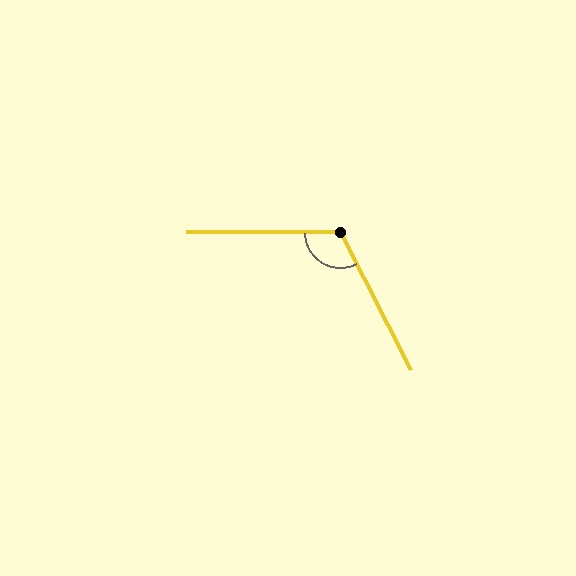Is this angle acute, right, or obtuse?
It is obtuse.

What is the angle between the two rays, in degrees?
Approximately 117 degrees.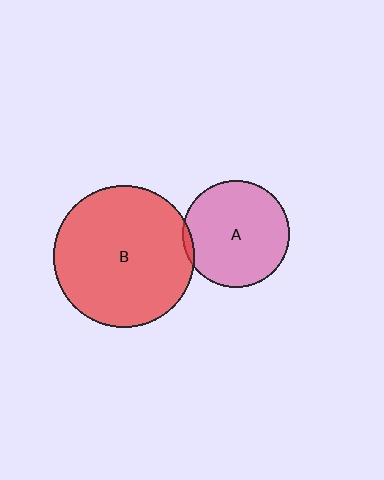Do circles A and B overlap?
Yes.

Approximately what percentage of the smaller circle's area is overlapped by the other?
Approximately 5%.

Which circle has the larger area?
Circle B (red).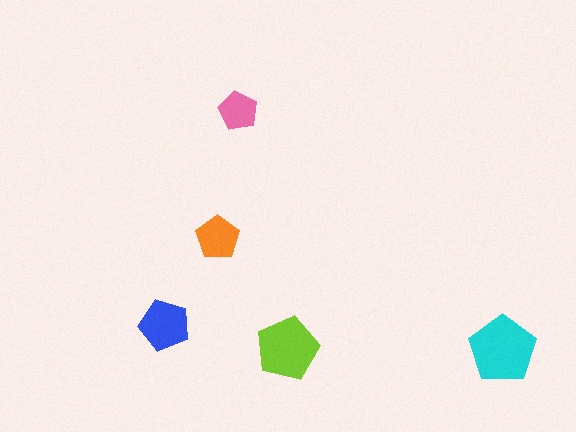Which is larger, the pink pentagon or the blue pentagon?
The blue one.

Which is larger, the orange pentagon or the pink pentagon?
The orange one.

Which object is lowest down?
The cyan pentagon is bottommost.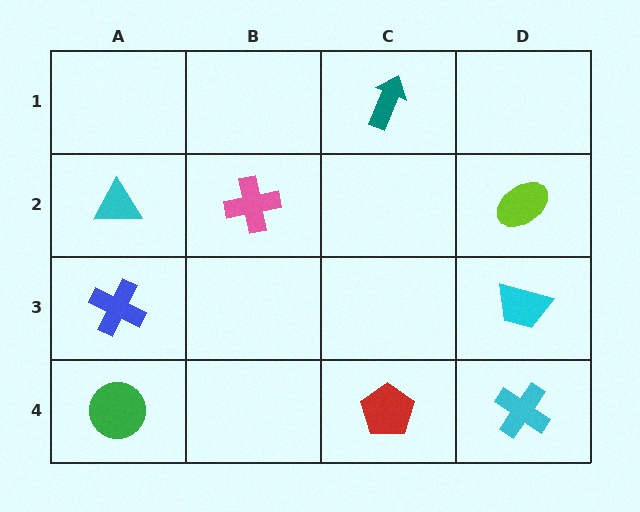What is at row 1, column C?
A teal arrow.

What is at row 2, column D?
A lime ellipse.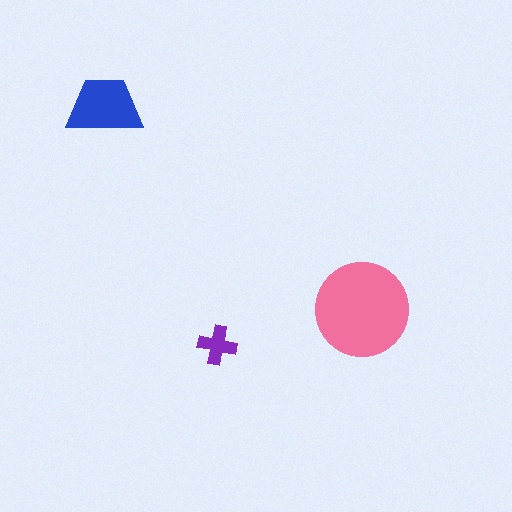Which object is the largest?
The pink circle.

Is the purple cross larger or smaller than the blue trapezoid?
Smaller.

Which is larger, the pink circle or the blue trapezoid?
The pink circle.